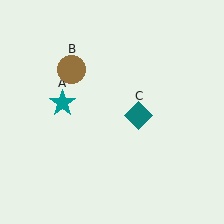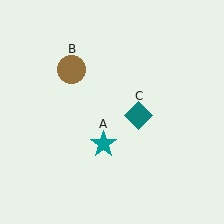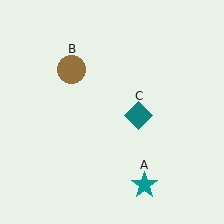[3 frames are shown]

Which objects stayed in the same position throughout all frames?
Brown circle (object B) and teal diamond (object C) remained stationary.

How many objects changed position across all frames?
1 object changed position: teal star (object A).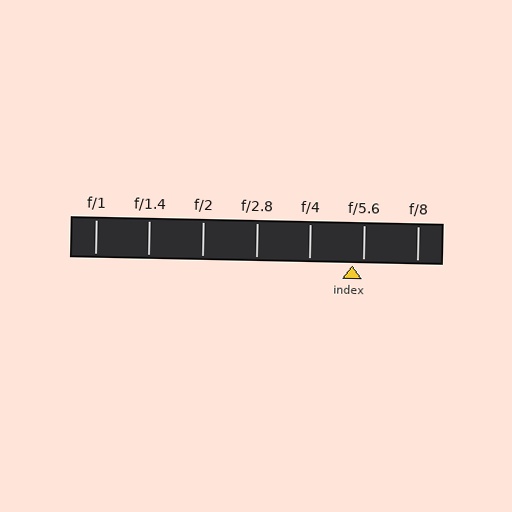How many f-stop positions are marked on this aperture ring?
There are 7 f-stop positions marked.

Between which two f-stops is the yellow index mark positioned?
The index mark is between f/4 and f/5.6.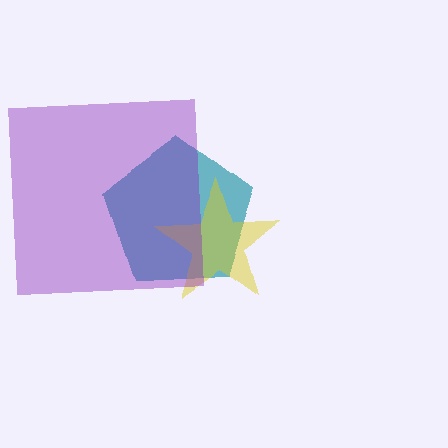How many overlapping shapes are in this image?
There are 3 overlapping shapes in the image.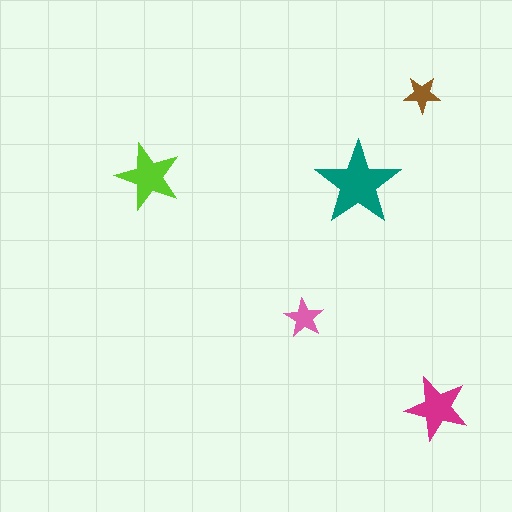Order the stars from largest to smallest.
the teal one, the lime one, the magenta one, the pink one, the brown one.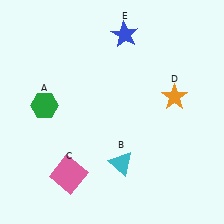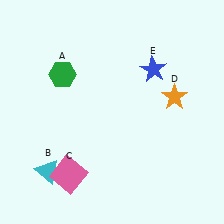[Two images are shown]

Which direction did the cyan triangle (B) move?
The cyan triangle (B) moved left.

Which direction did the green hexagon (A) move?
The green hexagon (A) moved up.